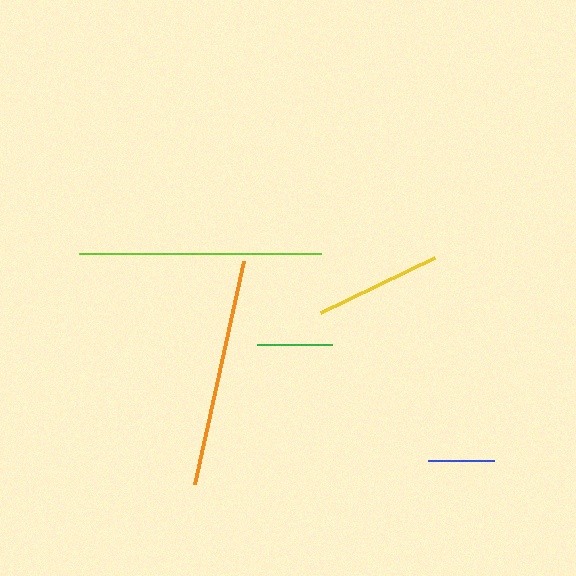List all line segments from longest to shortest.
From longest to shortest: lime, orange, yellow, green, blue.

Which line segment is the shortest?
The blue line is the shortest at approximately 67 pixels.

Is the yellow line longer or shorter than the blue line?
The yellow line is longer than the blue line.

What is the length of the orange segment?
The orange segment is approximately 228 pixels long.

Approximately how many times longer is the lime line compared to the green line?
The lime line is approximately 3.2 times the length of the green line.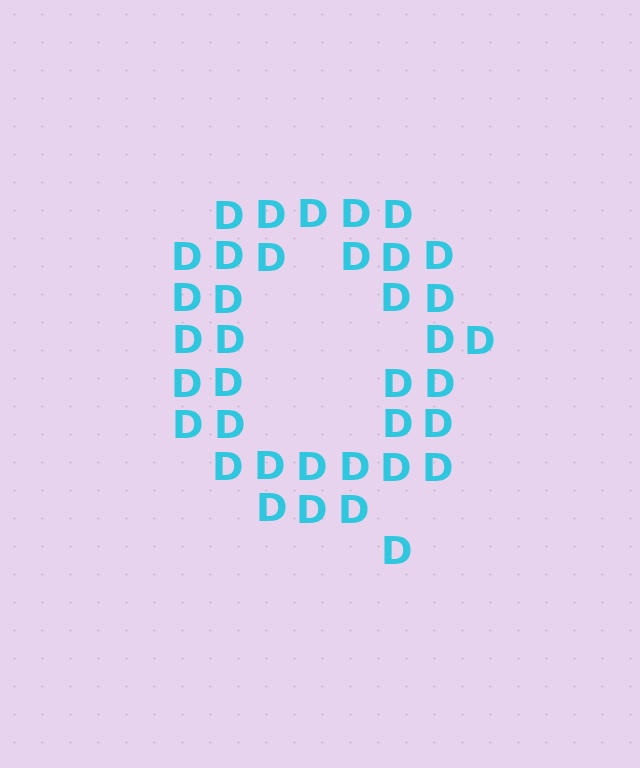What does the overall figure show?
The overall figure shows the letter Q.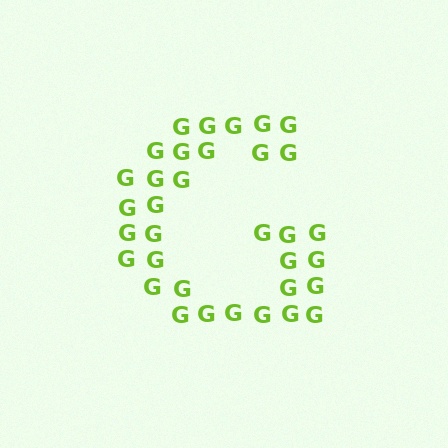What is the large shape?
The large shape is the letter G.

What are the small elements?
The small elements are letter G's.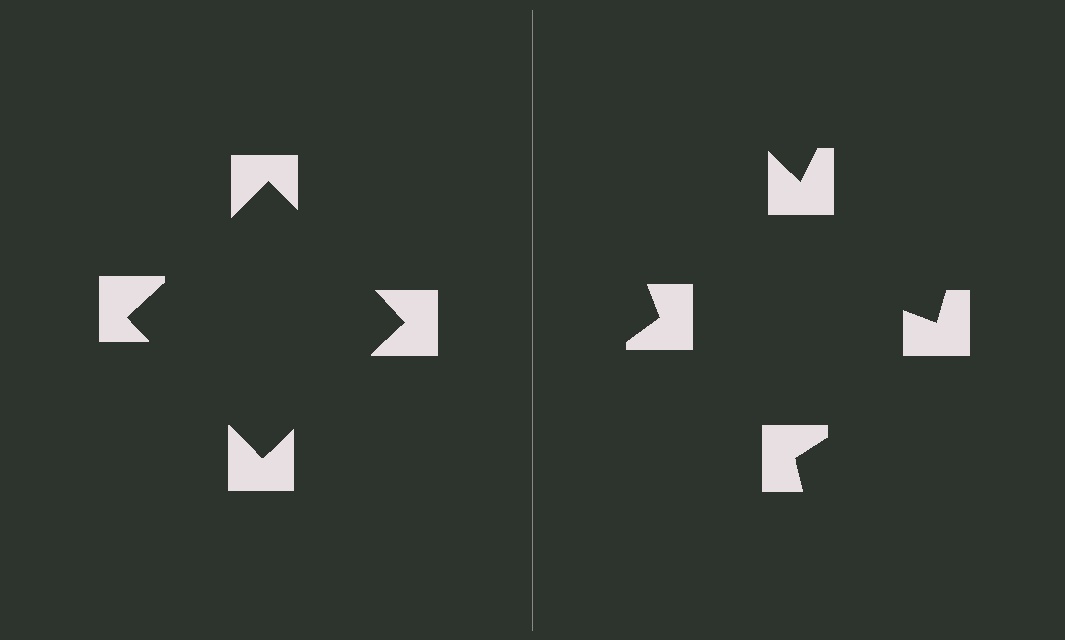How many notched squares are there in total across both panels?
8 — 4 on each side.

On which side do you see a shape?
An illusory square appears on the left side. On the right side the wedge cuts are rotated, so no coherent shape forms.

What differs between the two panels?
The notched squares are positioned identically on both sides; only the wedge orientations differ. On the left they align to a square; on the right they are misaligned.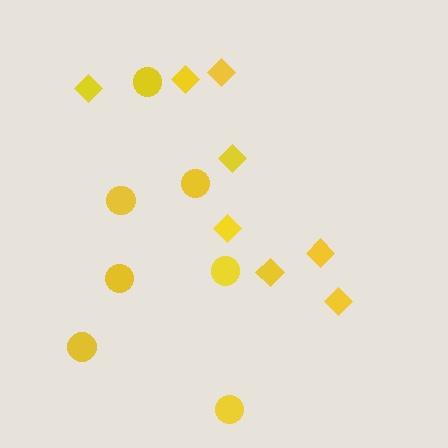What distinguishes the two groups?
There are 2 groups: one group of diamonds (8) and one group of circles (7).